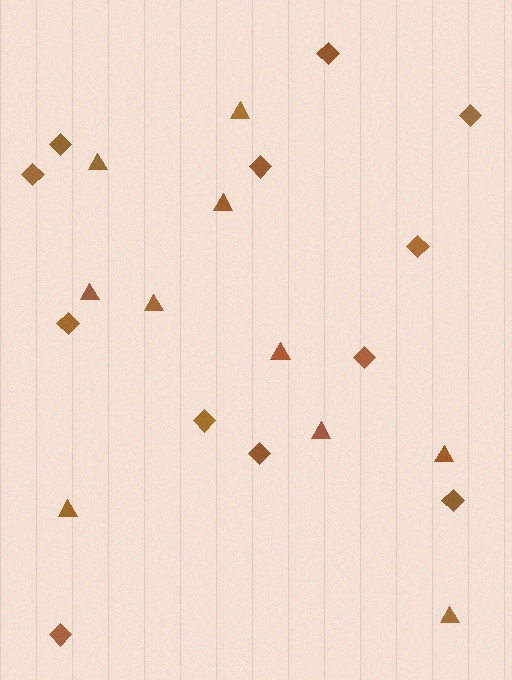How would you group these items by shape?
There are 2 groups: one group of triangles (10) and one group of diamonds (12).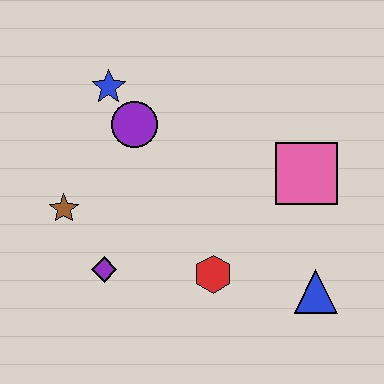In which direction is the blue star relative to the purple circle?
The blue star is above the purple circle.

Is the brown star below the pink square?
Yes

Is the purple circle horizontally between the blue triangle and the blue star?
Yes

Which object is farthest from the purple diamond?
The pink square is farthest from the purple diamond.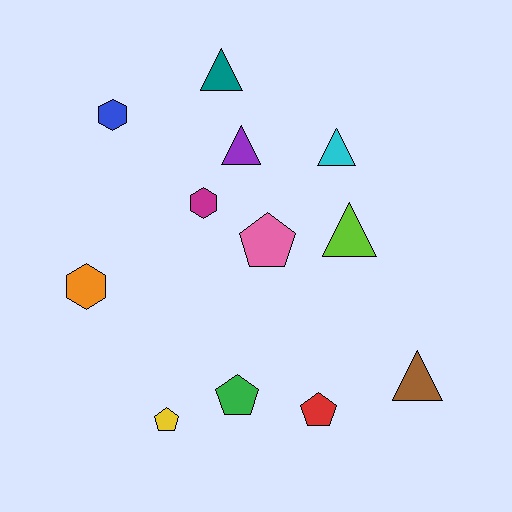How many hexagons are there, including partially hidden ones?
There are 3 hexagons.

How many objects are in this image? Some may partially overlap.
There are 12 objects.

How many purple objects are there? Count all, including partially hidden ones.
There is 1 purple object.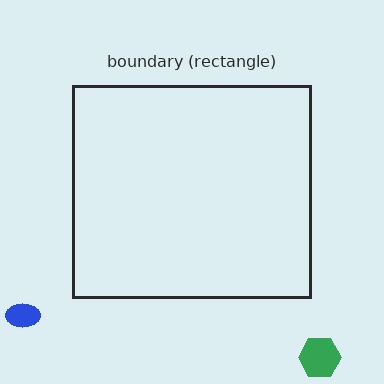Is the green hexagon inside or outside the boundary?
Outside.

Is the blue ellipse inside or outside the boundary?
Outside.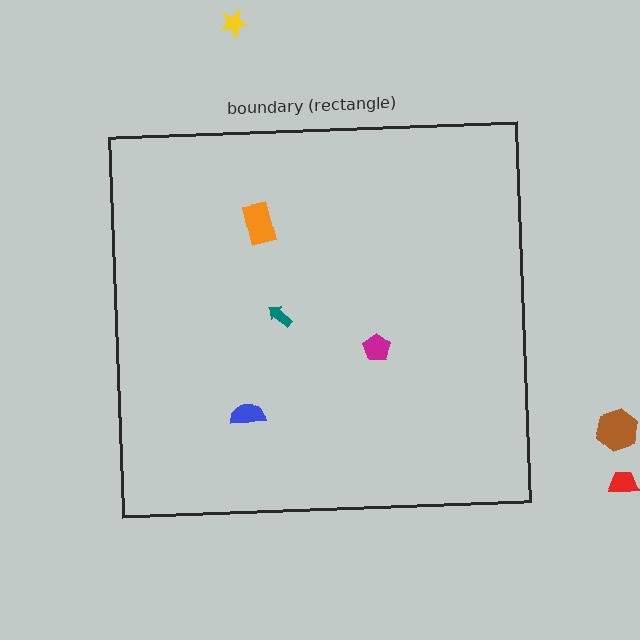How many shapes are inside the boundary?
4 inside, 3 outside.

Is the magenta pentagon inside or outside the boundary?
Inside.